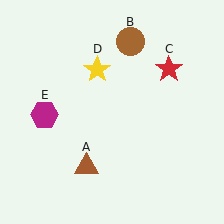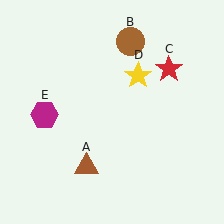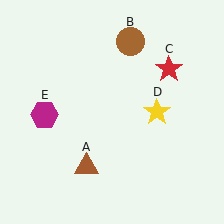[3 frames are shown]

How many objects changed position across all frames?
1 object changed position: yellow star (object D).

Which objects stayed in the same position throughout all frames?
Brown triangle (object A) and brown circle (object B) and red star (object C) and magenta hexagon (object E) remained stationary.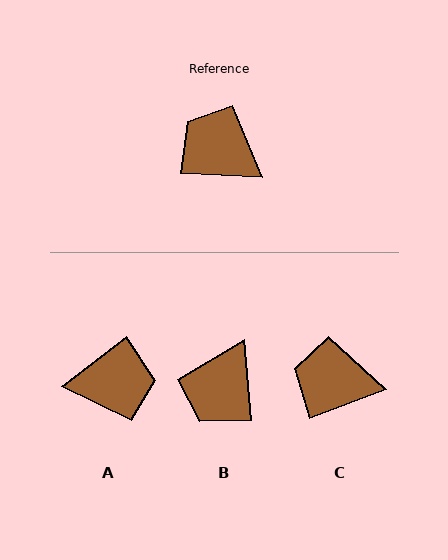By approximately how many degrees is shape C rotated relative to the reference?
Approximately 24 degrees counter-clockwise.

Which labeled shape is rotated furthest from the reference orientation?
A, about 139 degrees away.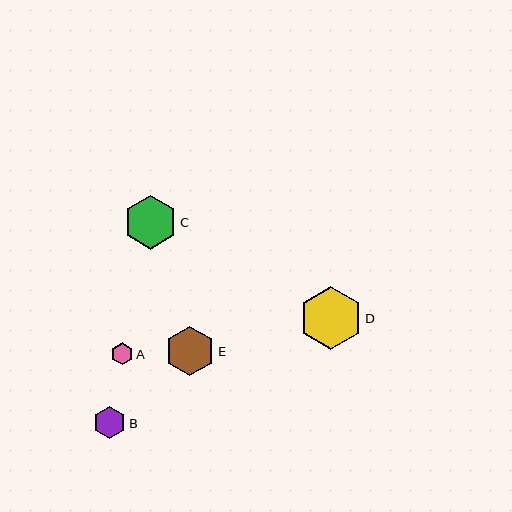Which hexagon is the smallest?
Hexagon A is the smallest with a size of approximately 22 pixels.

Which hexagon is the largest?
Hexagon D is the largest with a size of approximately 63 pixels.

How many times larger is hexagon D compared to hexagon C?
Hexagon D is approximately 1.2 times the size of hexagon C.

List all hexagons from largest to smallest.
From largest to smallest: D, C, E, B, A.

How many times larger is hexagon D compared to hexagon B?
Hexagon D is approximately 2.0 times the size of hexagon B.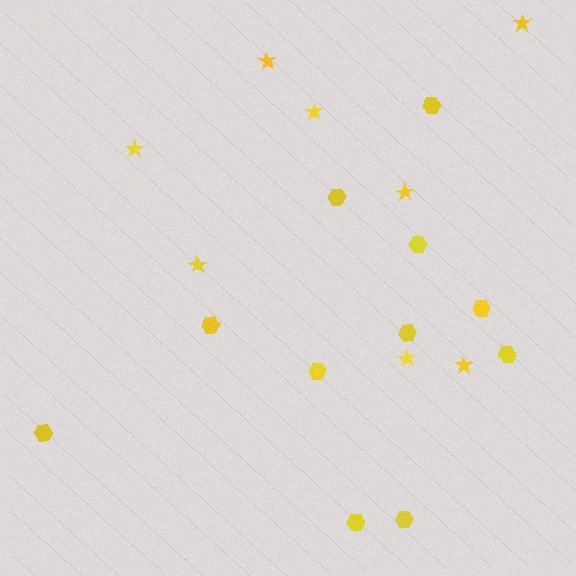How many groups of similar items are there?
There are 2 groups: one group of stars (8) and one group of hexagons (11).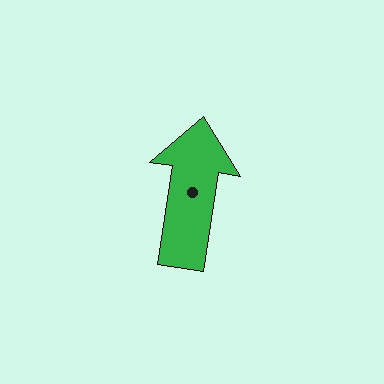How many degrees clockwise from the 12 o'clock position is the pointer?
Approximately 8 degrees.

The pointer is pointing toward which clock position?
Roughly 12 o'clock.